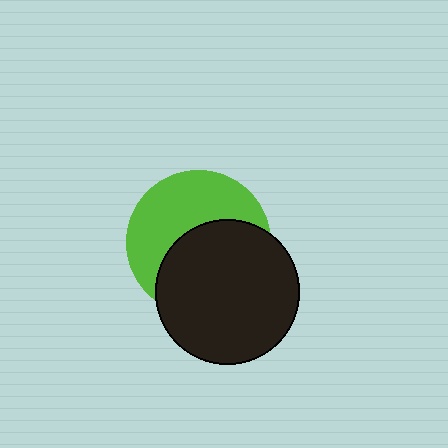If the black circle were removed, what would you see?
You would see the complete lime circle.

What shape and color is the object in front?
The object in front is a black circle.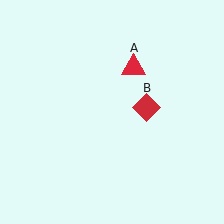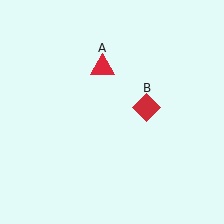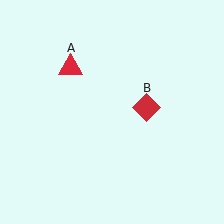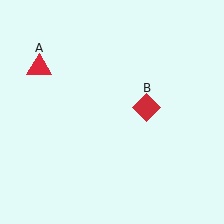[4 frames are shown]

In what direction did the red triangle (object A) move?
The red triangle (object A) moved left.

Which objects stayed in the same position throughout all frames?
Red diamond (object B) remained stationary.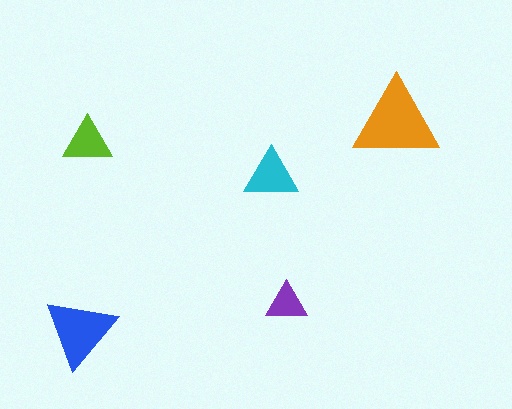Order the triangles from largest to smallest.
the orange one, the blue one, the cyan one, the lime one, the purple one.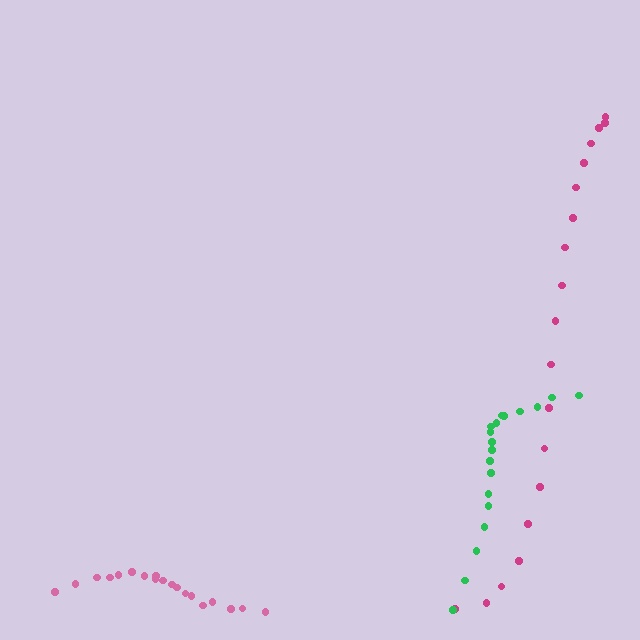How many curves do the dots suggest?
There are 3 distinct paths.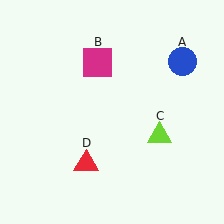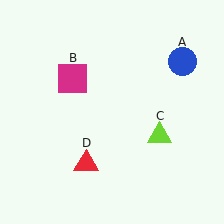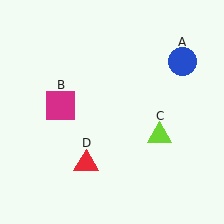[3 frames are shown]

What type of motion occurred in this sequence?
The magenta square (object B) rotated counterclockwise around the center of the scene.